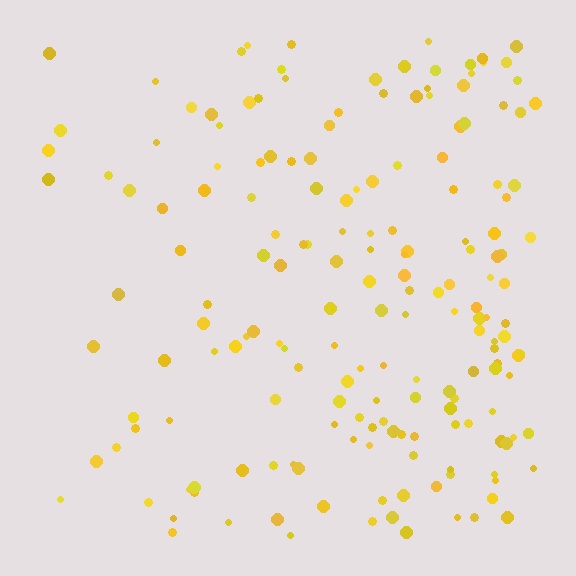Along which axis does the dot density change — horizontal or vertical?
Horizontal.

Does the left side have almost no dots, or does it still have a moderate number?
Still a moderate number, just noticeably fewer than the right.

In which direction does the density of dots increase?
From left to right, with the right side densest.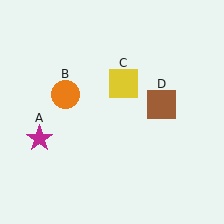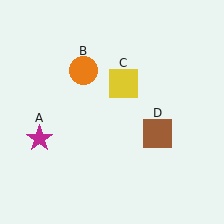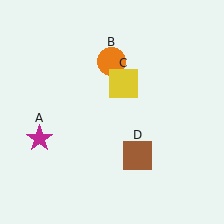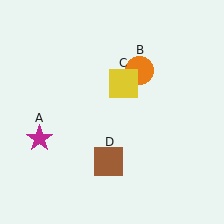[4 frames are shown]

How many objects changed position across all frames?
2 objects changed position: orange circle (object B), brown square (object D).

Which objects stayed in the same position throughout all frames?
Magenta star (object A) and yellow square (object C) remained stationary.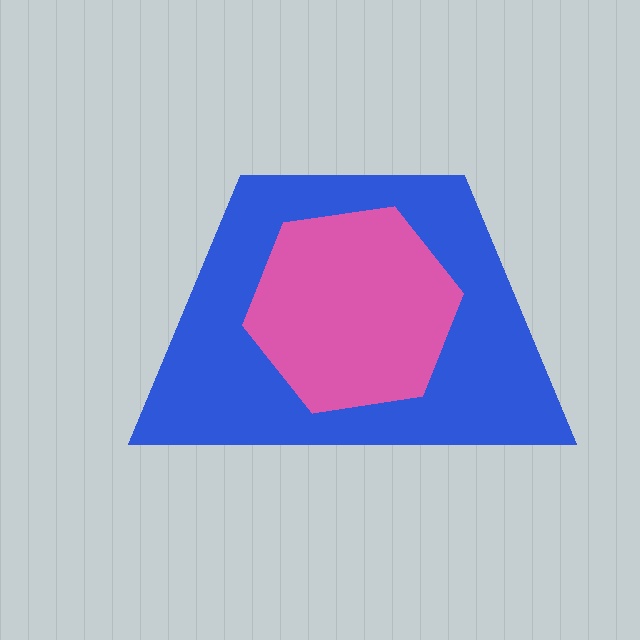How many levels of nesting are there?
2.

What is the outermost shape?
The blue trapezoid.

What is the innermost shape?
The pink hexagon.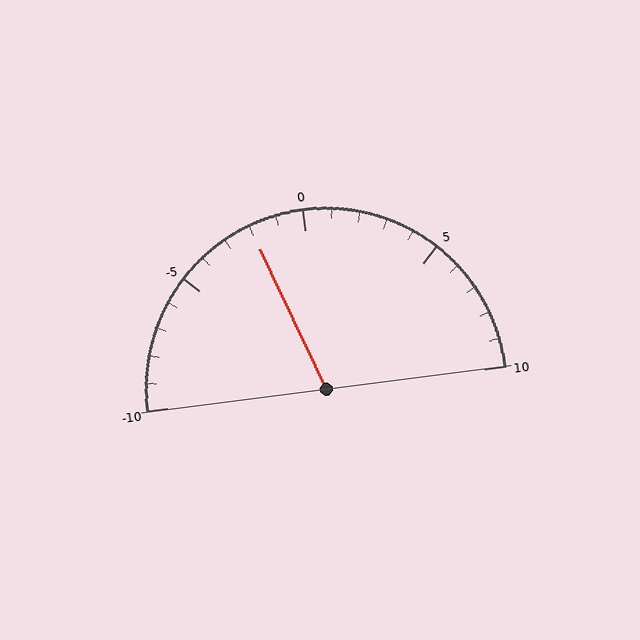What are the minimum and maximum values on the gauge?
The gauge ranges from -10 to 10.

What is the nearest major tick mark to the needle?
The nearest major tick mark is 0.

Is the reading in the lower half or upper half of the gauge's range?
The reading is in the lower half of the range (-10 to 10).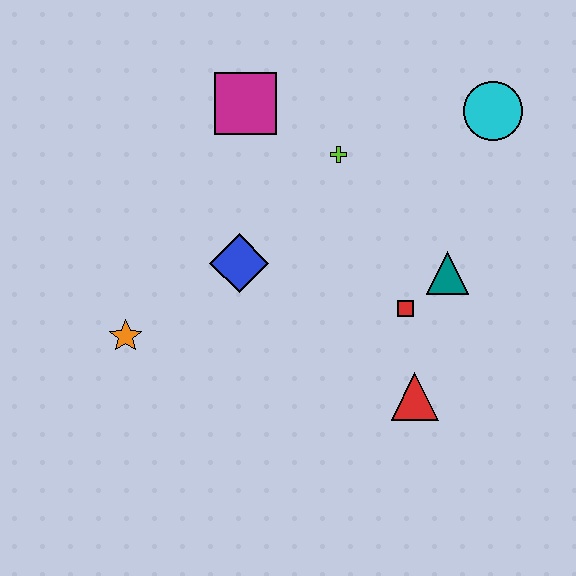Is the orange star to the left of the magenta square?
Yes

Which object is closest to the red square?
The teal triangle is closest to the red square.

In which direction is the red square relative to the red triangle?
The red square is above the red triangle.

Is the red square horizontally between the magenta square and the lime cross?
No